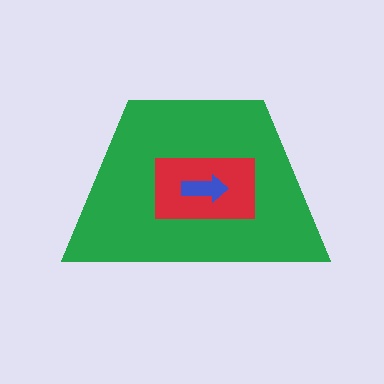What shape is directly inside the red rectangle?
The blue arrow.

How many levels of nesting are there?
3.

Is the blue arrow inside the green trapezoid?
Yes.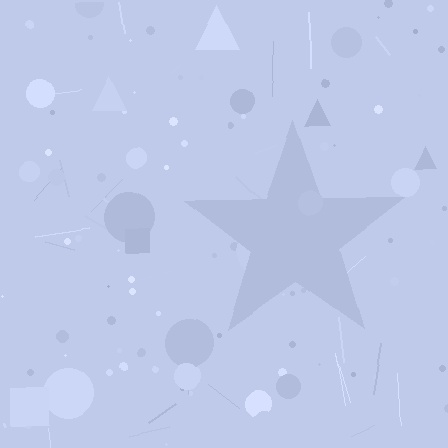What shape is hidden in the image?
A star is hidden in the image.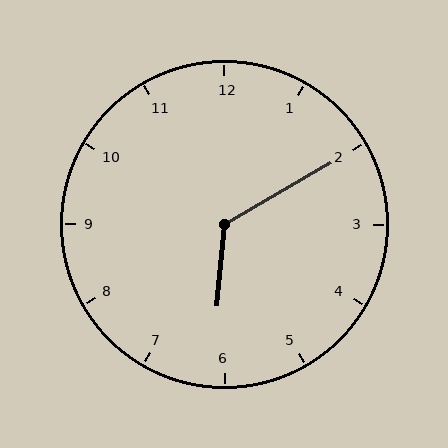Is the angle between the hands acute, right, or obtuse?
It is obtuse.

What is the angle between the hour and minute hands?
Approximately 125 degrees.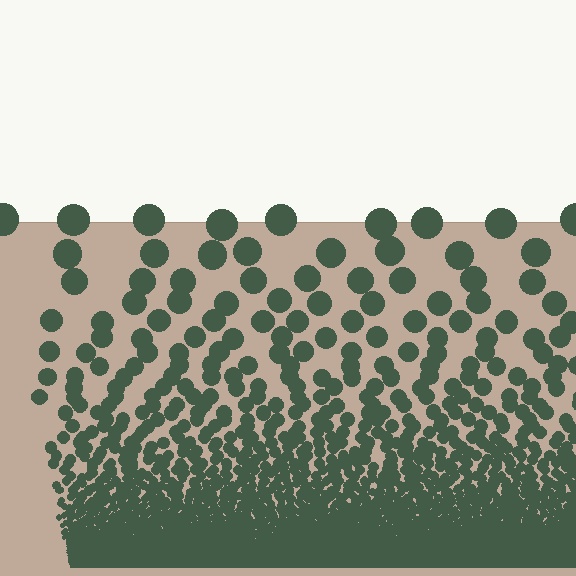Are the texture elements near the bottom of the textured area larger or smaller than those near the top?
Smaller. The gradient is inverted — elements near the bottom are smaller and denser.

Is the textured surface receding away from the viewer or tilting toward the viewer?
The surface appears to tilt toward the viewer. Texture elements get larger and sparser toward the top.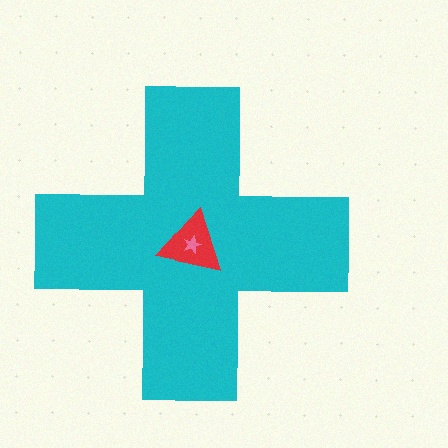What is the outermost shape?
The cyan cross.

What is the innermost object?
The pink star.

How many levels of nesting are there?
3.